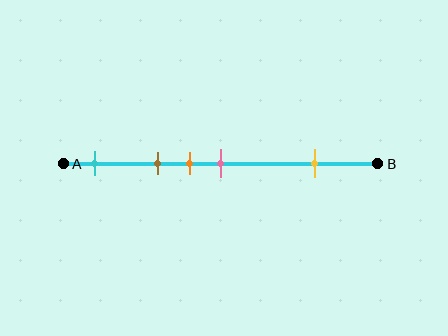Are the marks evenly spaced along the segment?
No, the marks are not evenly spaced.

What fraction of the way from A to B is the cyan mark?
The cyan mark is approximately 10% (0.1) of the way from A to B.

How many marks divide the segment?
There are 5 marks dividing the segment.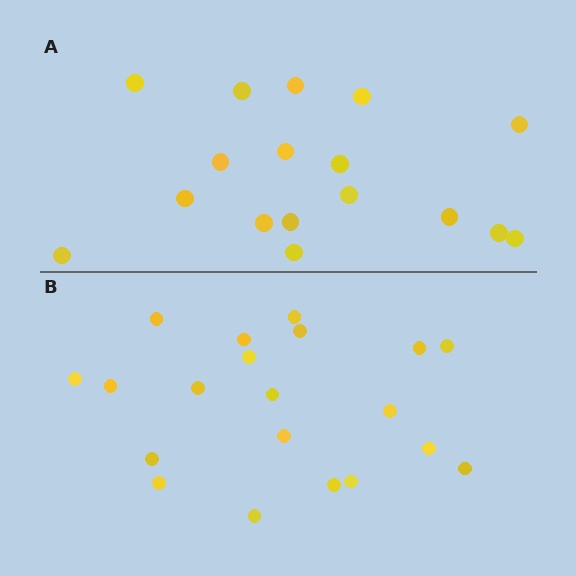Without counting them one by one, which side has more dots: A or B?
Region B (the bottom region) has more dots.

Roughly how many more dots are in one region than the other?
Region B has just a few more — roughly 2 or 3 more dots than region A.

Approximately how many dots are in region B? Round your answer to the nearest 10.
About 20 dots.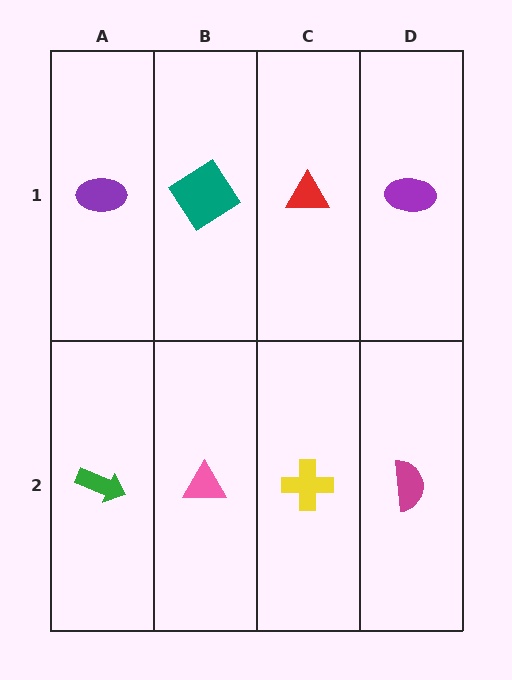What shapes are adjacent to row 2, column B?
A teal diamond (row 1, column B), a green arrow (row 2, column A), a yellow cross (row 2, column C).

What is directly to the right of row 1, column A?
A teal diamond.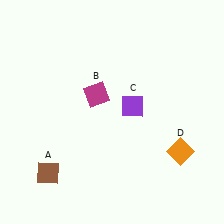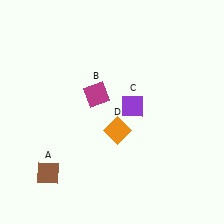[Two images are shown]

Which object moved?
The orange diamond (D) moved left.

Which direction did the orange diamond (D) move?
The orange diamond (D) moved left.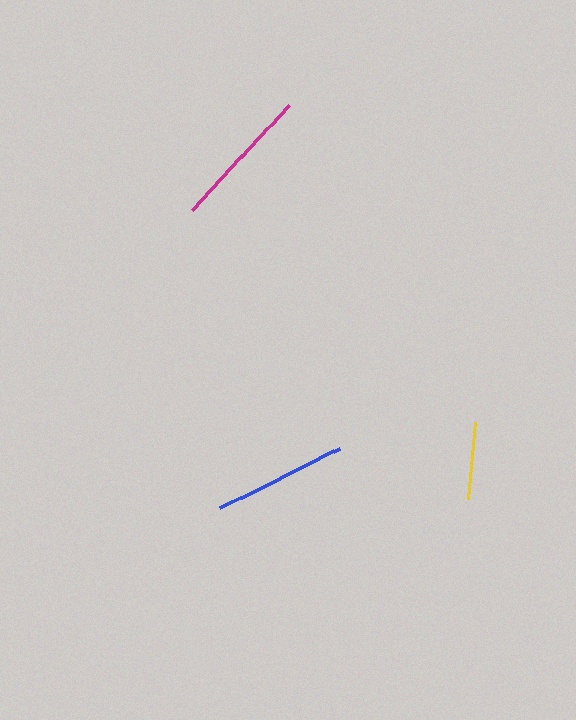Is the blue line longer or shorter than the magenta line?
The magenta line is longer than the blue line.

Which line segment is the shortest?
The yellow line is the shortest at approximately 78 pixels.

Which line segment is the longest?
The magenta line is the longest at approximately 143 pixels.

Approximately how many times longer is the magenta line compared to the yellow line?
The magenta line is approximately 1.8 times the length of the yellow line.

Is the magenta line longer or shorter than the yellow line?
The magenta line is longer than the yellow line.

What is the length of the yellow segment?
The yellow segment is approximately 78 pixels long.